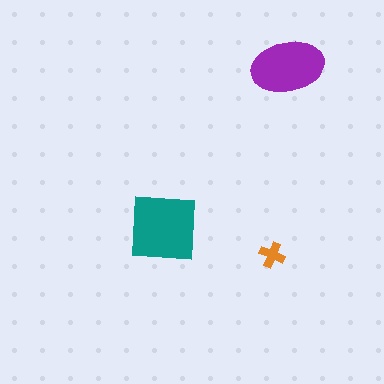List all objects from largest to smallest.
The teal square, the purple ellipse, the orange cross.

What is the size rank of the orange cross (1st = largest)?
3rd.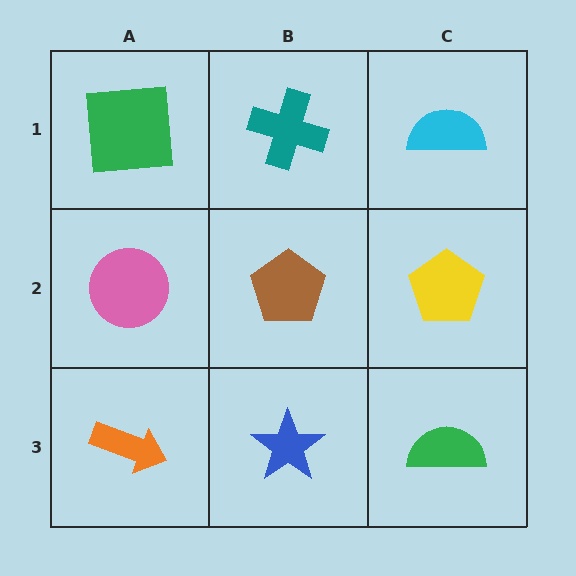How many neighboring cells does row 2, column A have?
3.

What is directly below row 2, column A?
An orange arrow.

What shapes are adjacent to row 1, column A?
A pink circle (row 2, column A), a teal cross (row 1, column B).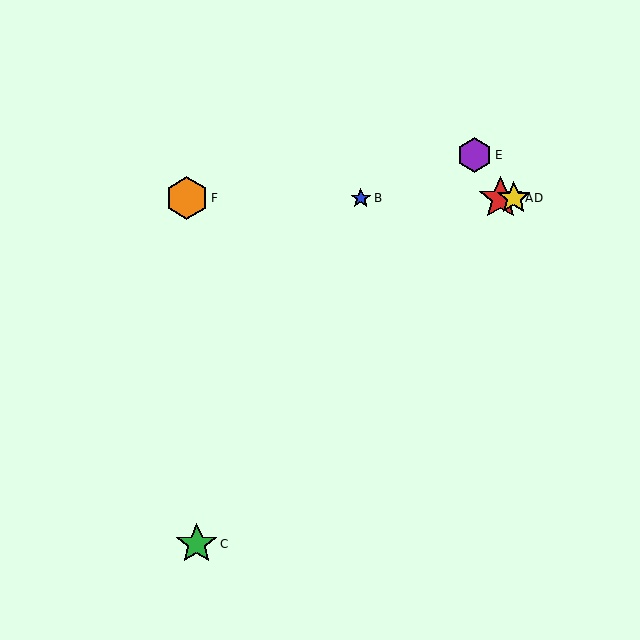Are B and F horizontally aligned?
Yes, both are at y≈198.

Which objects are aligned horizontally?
Objects A, B, D, F are aligned horizontally.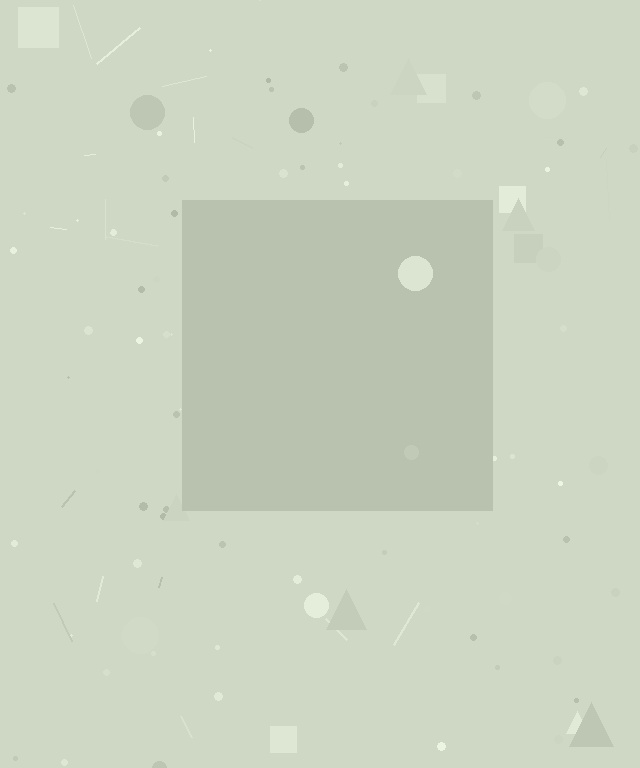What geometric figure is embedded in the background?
A square is embedded in the background.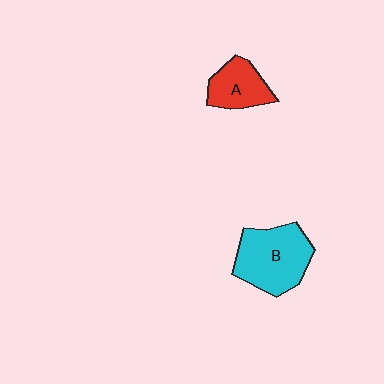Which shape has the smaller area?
Shape A (red).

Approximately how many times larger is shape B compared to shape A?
Approximately 1.7 times.